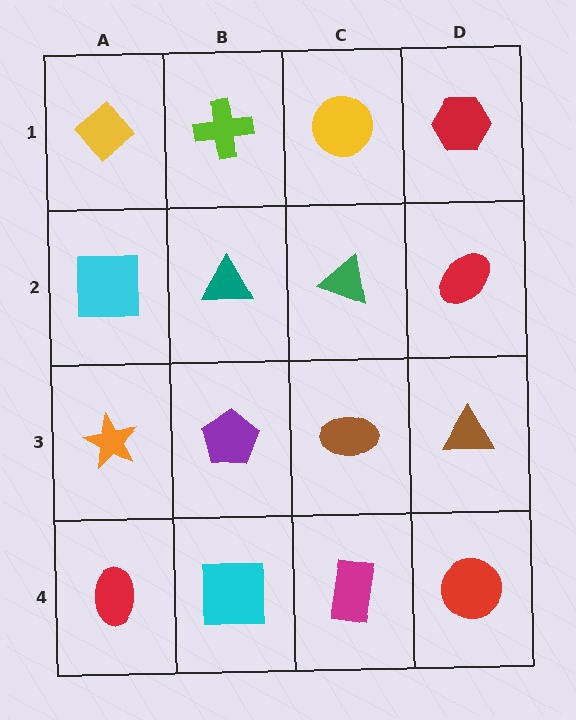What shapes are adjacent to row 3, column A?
A cyan square (row 2, column A), a red ellipse (row 4, column A), a purple pentagon (row 3, column B).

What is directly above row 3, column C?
A green triangle.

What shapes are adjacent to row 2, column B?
A lime cross (row 1, column B), a purple pentagon (row 3, column B), a cyan square (row 2, column A), a green triangle (row 2, column C).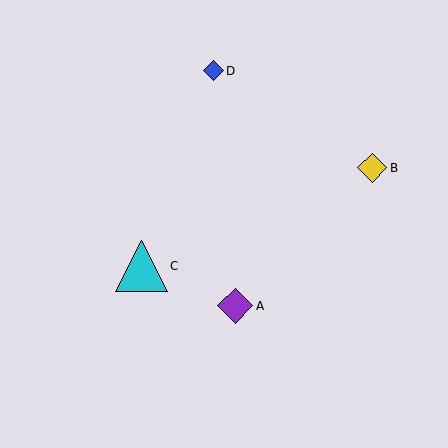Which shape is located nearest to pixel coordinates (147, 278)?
The cyan triangle (labeled C) at (141, 266) is nearest to that location.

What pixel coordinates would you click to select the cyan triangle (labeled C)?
Click at (141, 266) to select the cyan triangle C.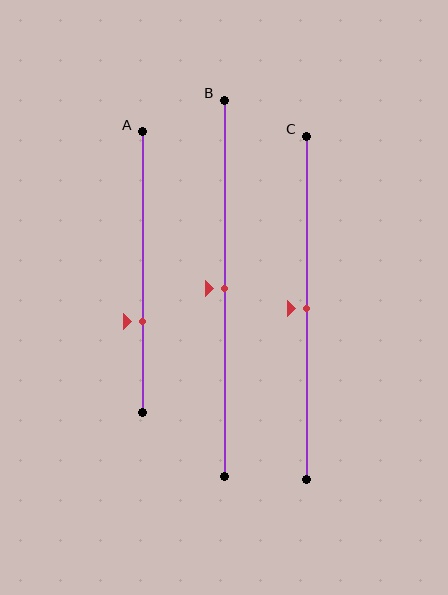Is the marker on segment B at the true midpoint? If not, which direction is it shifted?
Yes, the marker on segment B is at the true midpoint.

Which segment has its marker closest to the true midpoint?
Segment B has its marker closest to the true midpoint.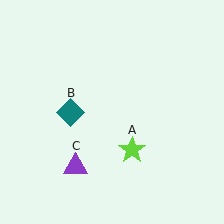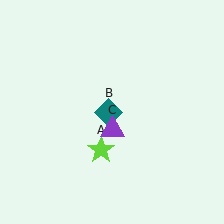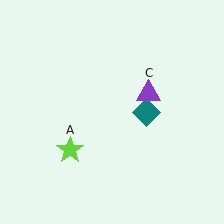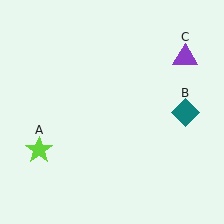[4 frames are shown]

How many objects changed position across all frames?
3 objects changed position: lime star (object A), teal diamond (object B), purple triangle (object C).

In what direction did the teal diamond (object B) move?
The teal diamond (object B) moved right.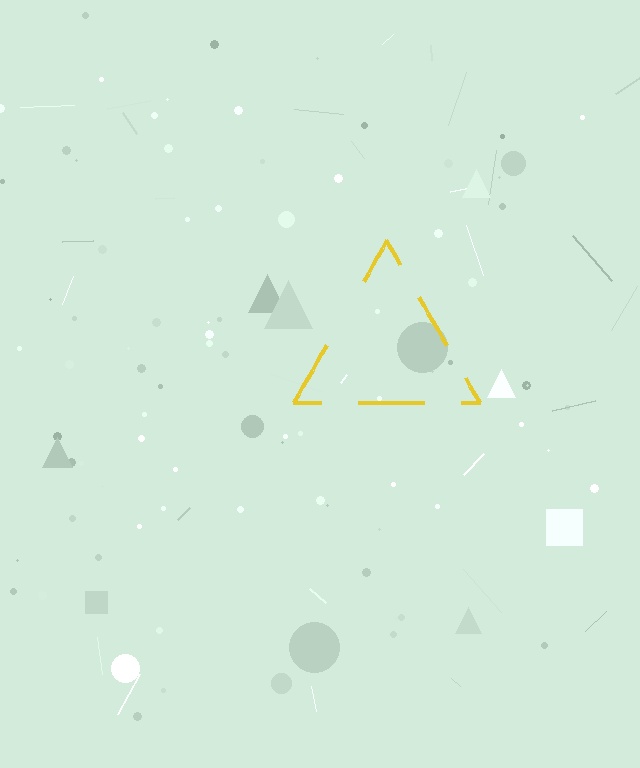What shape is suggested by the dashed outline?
The dashed outline suggests a triangle.